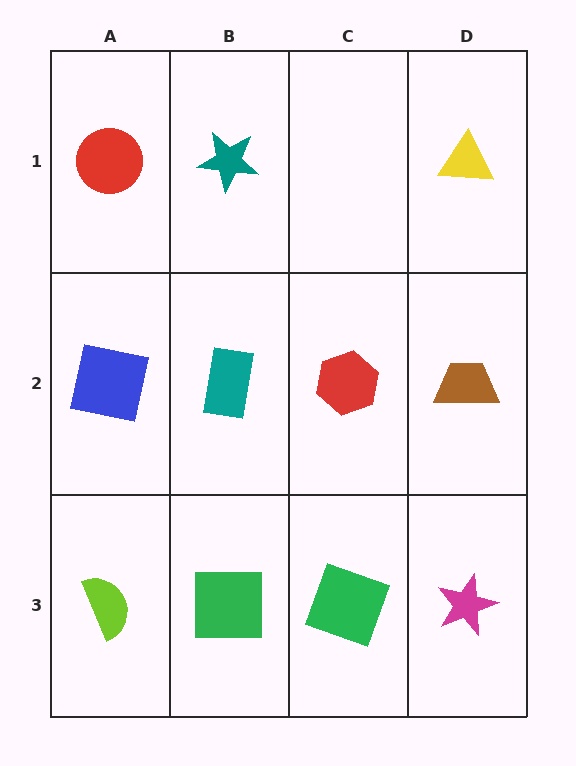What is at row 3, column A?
A lime semicircle.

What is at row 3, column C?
A green square.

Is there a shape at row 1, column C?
No, that cell is empty.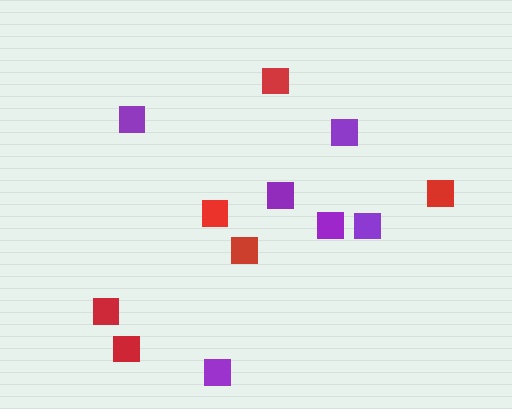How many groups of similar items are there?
There are 2 groups: one group of red squares (6) and one group of purple squares (6).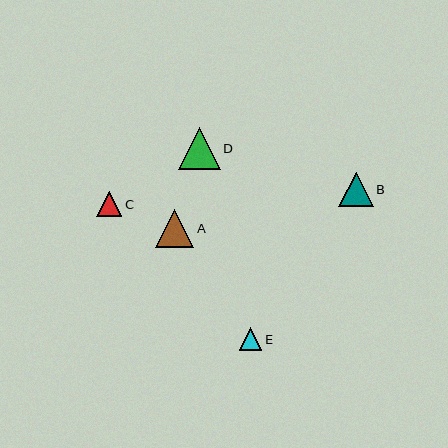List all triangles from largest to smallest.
From largest to smallest: D, A, B, C, E.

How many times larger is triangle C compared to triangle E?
Triangle C is approximately 1.1 times the size of triangle E.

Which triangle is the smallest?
Triangle E is the smallest with a size of approximately 22 pixels.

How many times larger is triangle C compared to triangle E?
Triangle C is approximately 1.1 times the size of triangle E.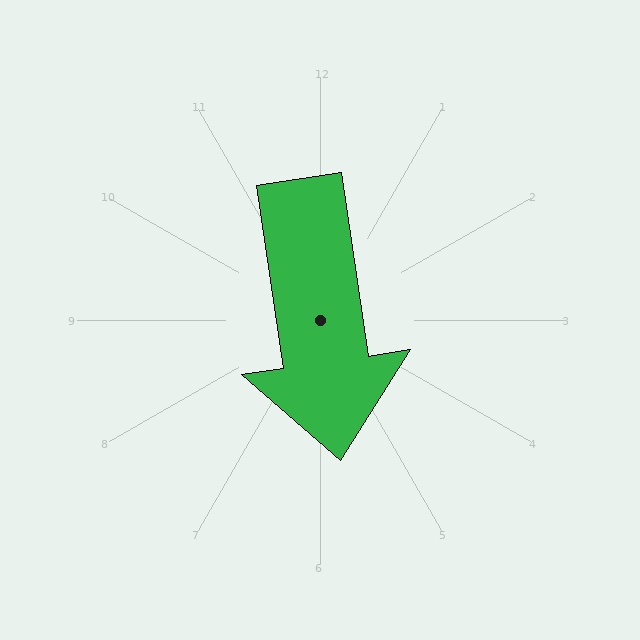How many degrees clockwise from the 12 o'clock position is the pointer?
Approximately 172 degrees.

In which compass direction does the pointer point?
South.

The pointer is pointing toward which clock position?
Roughly 6 o'clock.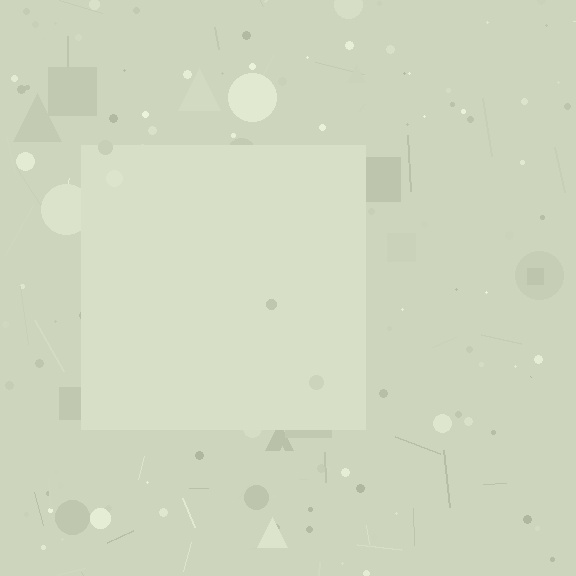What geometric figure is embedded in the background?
A square is embedded in the background.